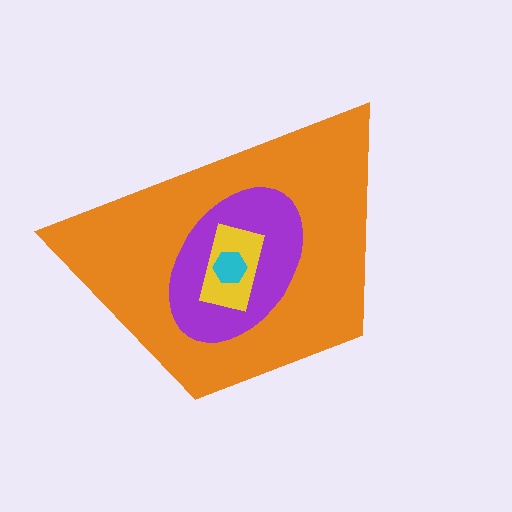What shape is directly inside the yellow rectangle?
The cyan hexagon.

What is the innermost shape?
The cyan hexagon.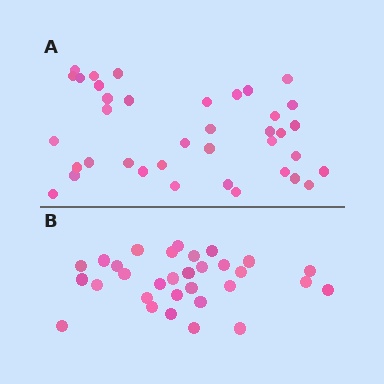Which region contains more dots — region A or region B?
Region A (the top region) has more dots.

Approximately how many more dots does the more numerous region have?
Region A has roughly 8 or so more dots than region B.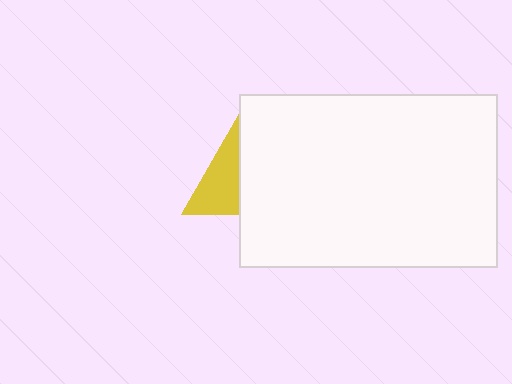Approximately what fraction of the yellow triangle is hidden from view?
Roughly 56% of the yellow triangle is hidden behind the white rectangle.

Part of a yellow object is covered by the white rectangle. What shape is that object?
It is a triangle.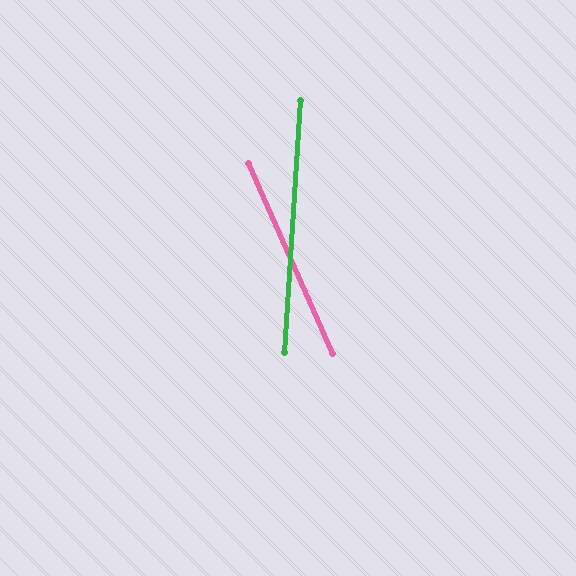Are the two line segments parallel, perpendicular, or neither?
Neither parallel nor perpendicular — they differ by about 27°.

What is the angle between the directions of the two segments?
Approximately 27 degrees.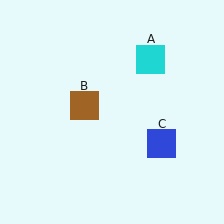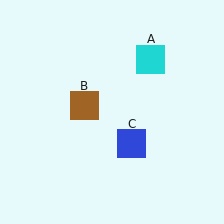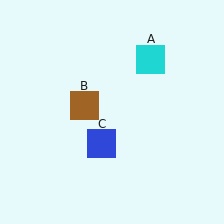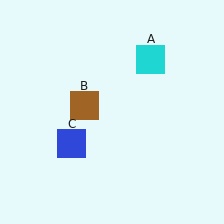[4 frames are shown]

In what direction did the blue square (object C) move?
The blue square (object C) moved left.